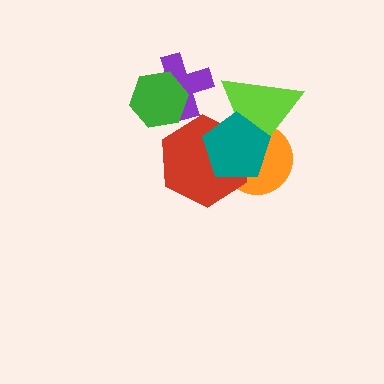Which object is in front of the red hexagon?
The teal pentagon is in front of the red hexagon.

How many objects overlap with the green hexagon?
1 object overlaps with the green hexagon.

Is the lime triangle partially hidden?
Yes, it is partially covered by another shape.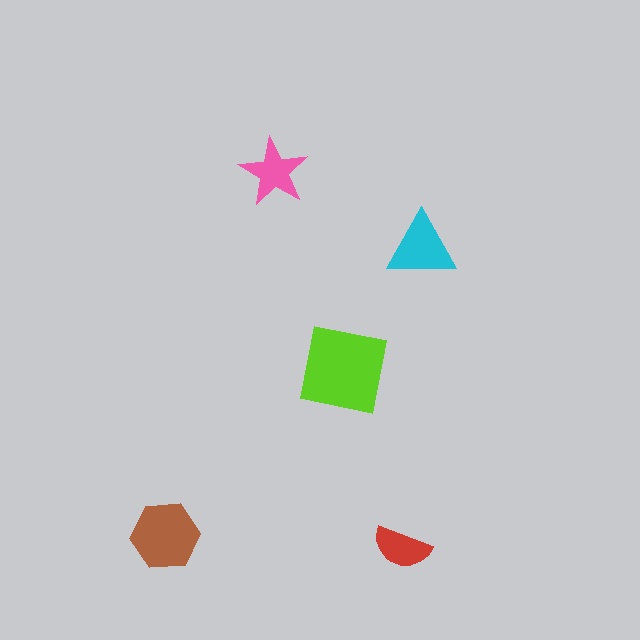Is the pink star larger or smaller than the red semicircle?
Larger.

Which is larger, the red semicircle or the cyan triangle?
The cyan triangle.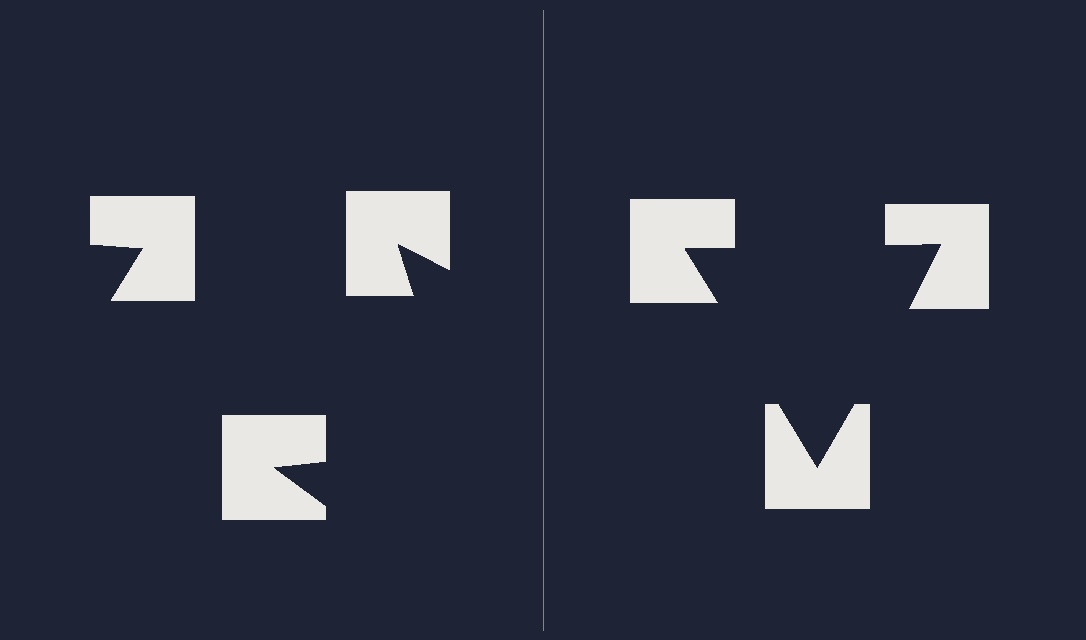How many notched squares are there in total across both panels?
6 — 3 on each side.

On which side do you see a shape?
An illusory triangle appears on the right side. On the left side the wedge cuts are rotated, so no coherent shape forms.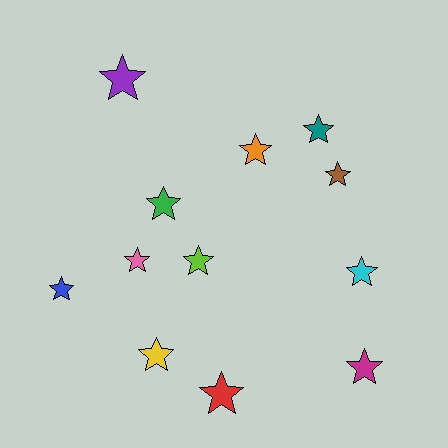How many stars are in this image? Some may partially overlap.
There are 12 stars.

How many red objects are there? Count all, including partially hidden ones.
There is 1 red object.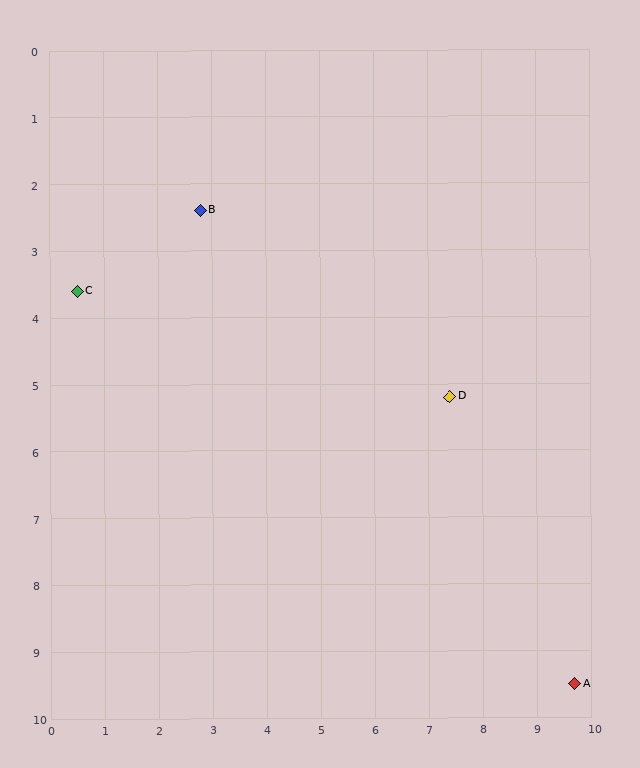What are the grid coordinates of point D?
Point D is at approximately (7.4, 5.2).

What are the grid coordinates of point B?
Point B is at approximately (2.8, 2.4).